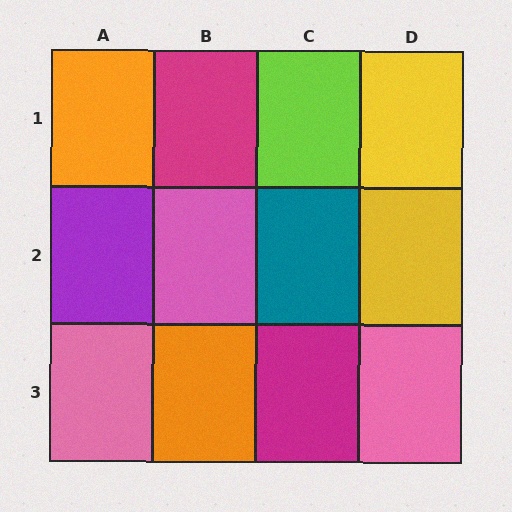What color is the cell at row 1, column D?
Yellow.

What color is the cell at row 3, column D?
Pink.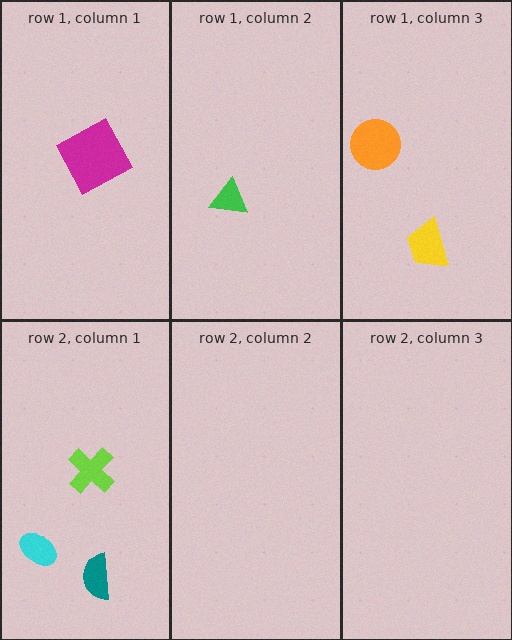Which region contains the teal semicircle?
The row 2, column 1 region.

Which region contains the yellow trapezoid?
The row 1, column 3 region.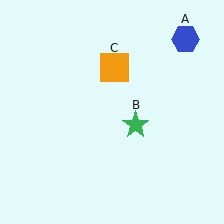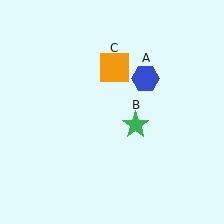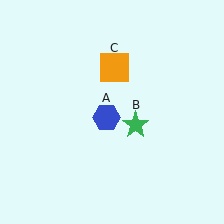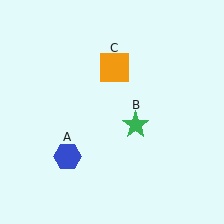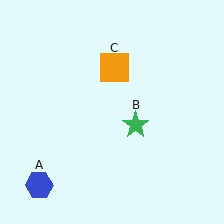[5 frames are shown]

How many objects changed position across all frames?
1 object changed position: blue hexagon (object A).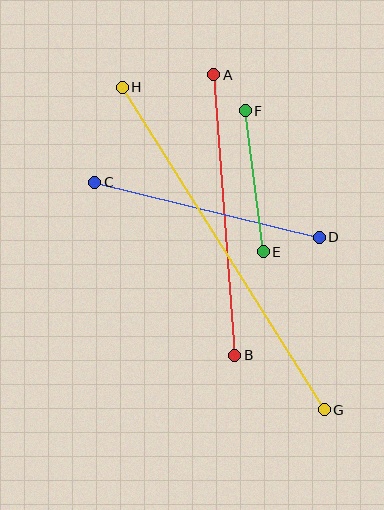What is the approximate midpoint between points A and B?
The midpoint is at approximately (224, 215) pixels.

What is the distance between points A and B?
The distance is approximately 281 pixels.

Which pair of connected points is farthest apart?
Points G and H are farthest apart.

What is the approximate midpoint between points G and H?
The midpoint is at approximately (223, 249) pixels.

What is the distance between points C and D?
The distance is approximately 231 pixels.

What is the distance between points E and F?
The distance is approximately 142 pixels.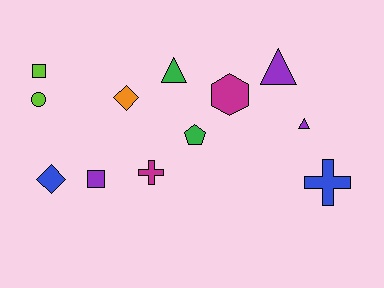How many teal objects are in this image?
There are no teal objects.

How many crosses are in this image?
There are 2 crosses.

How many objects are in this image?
There are 12 objects.